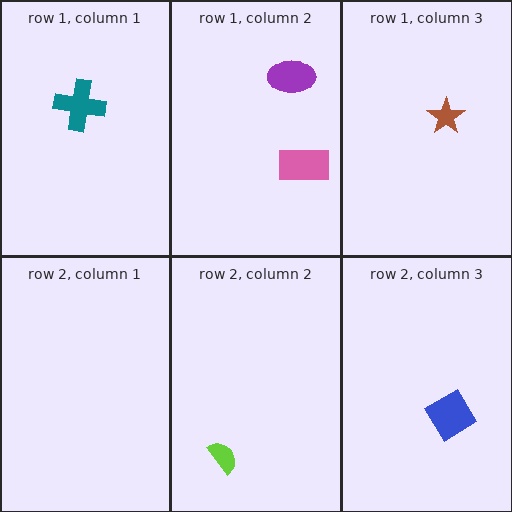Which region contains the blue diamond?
The row 2, column 3 region.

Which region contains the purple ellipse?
The row 1, column 2 region.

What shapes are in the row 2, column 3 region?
The blue diamond.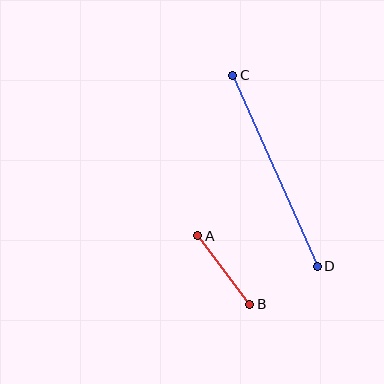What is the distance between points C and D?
The distance is approximately 209 pixels.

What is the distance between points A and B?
The distance is approximately 86 pixels.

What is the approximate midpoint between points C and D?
The midpoint is at approximately (275, 171) pixels.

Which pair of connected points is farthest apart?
Points C and D are farthest apart.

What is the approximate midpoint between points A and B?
The midpoint is at approximately (224, 270) pixels.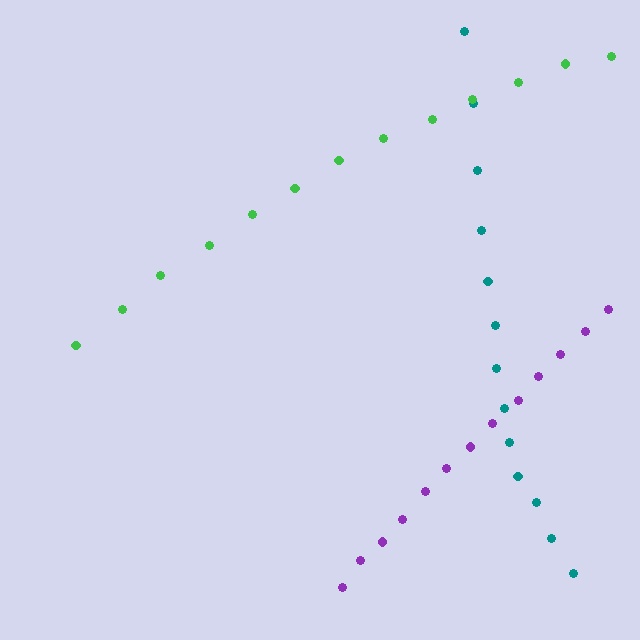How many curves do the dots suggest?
There are 3 distinct paths.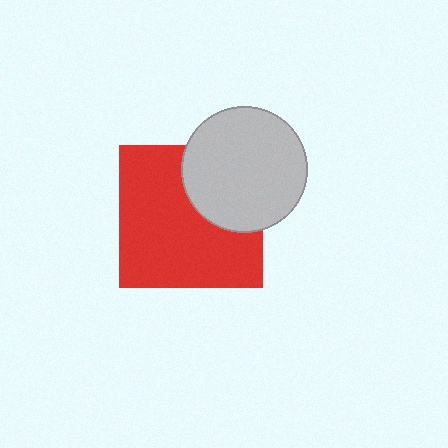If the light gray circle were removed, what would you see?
You would see the complete red square.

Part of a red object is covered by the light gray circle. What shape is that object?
It is a square.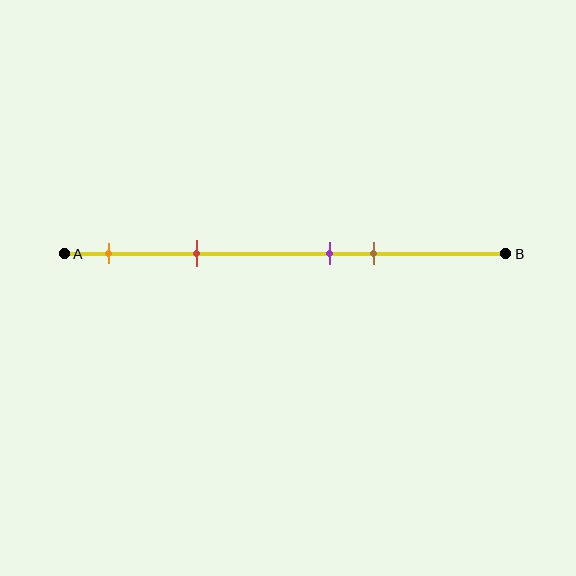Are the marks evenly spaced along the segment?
No, the marks are not evenly spaced.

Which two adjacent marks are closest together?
The purple and brown marks are the closest adjacent pair.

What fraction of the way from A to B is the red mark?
The red mark is approximately 30% (0.3) of the way from A to B.